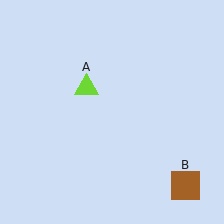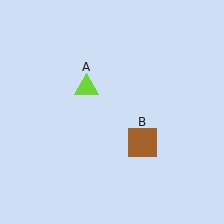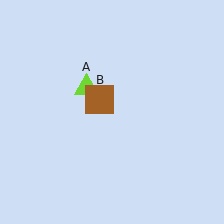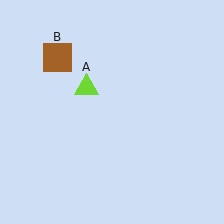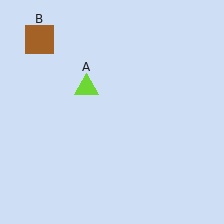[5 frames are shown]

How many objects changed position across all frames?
1 object changed position: brown square (object B).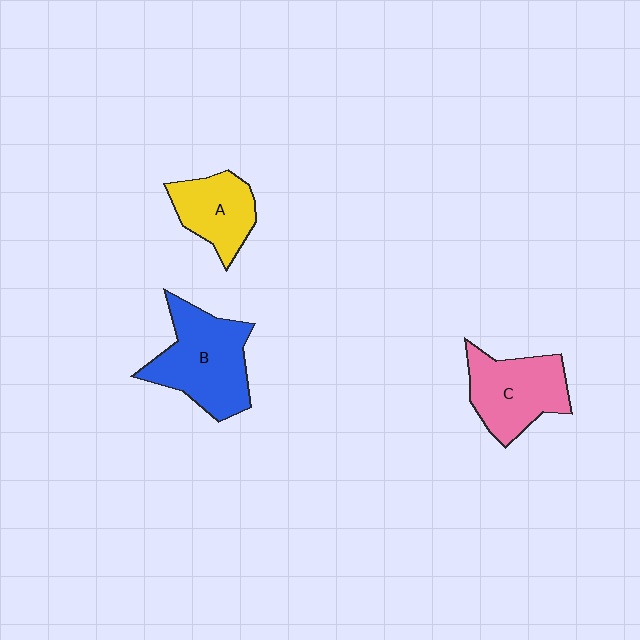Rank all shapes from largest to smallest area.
From largest to smallest: B (blue), C (pink), A (yellow).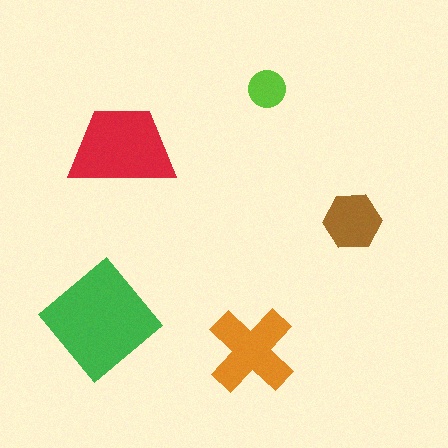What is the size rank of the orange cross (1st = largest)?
3rd.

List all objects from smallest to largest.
The lime circle, the brown hexagon, the orange cross, the red trapezoid, the green diamond.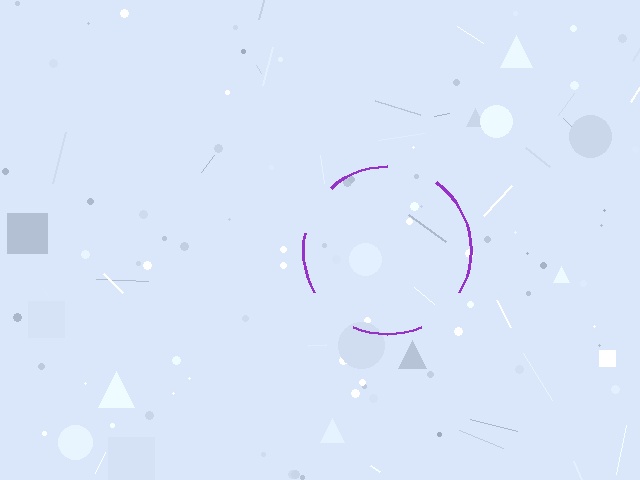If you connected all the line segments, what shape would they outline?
They would outline a circle.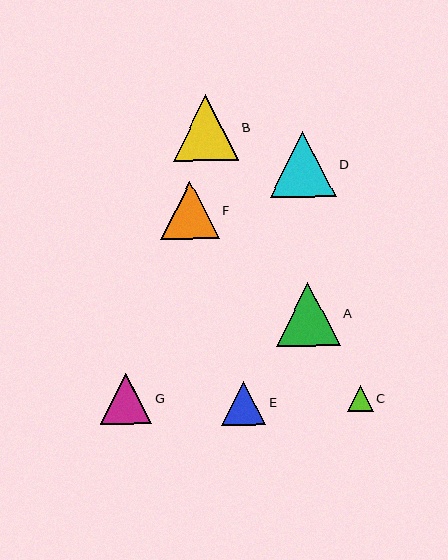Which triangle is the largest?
Triangle D is the largest with a size of approximately 66 pixels.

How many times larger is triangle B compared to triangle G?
Triangle B is approximately 1.3 times the size of triangle G.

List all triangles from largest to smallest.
From largest to smallest: D, B, A, F, G, E, C.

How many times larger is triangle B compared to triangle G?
Triangle B is approximately 1.3 times the size of triangle G.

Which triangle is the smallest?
Triangle C is the smallest with a size of approximately 26 pixels.